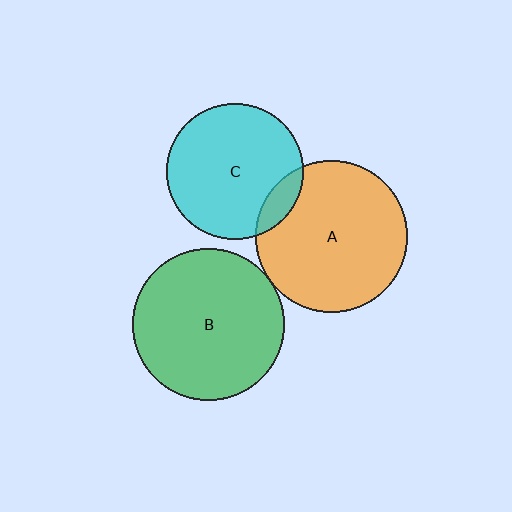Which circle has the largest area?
Circle A (orange).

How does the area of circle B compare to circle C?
Approximately 1.2 times.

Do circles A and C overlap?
Yes.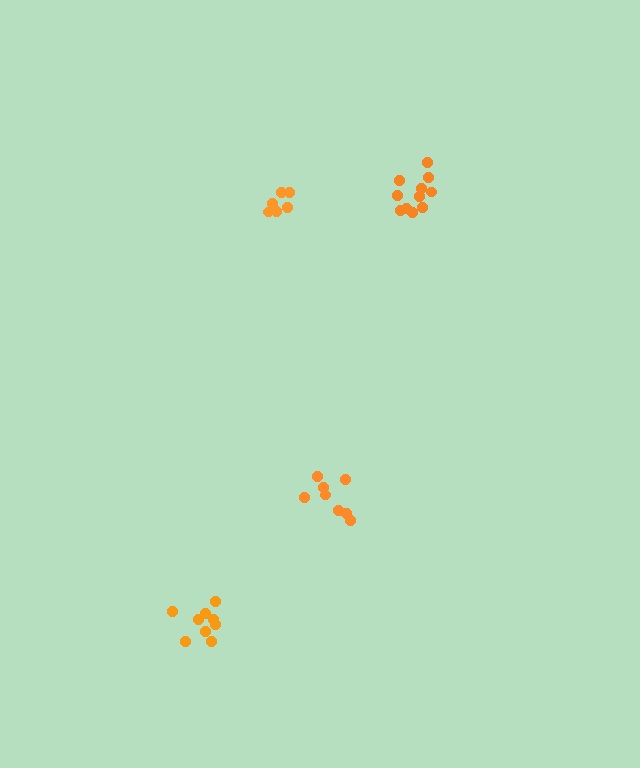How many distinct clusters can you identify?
There are 4 distinct clusters.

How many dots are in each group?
Group 1: 9 dots, Group 2: 6 dots, Group 3: 11 dots, Group 4: 8 dots (34 total).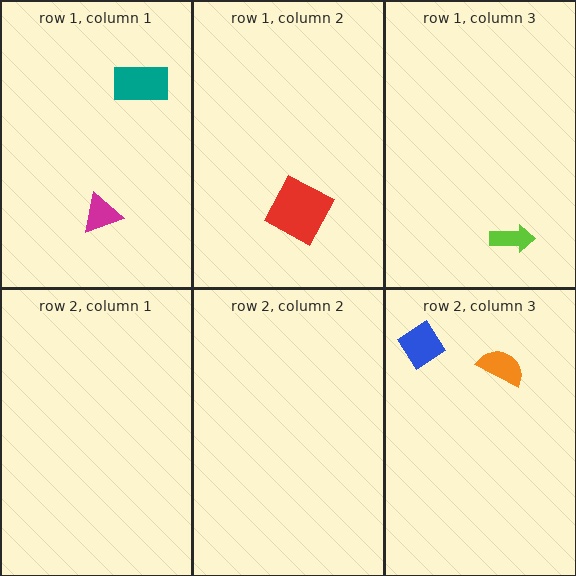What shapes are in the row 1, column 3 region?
The lime arrow.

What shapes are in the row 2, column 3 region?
The blue diamond, the orange semicircle.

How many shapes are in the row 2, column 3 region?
2.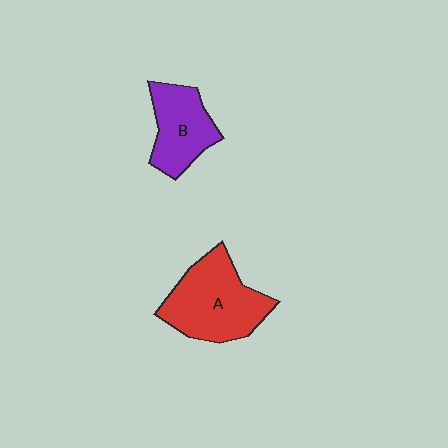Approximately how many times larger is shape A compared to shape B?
Approximately 1.5 times.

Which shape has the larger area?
Shape A (red).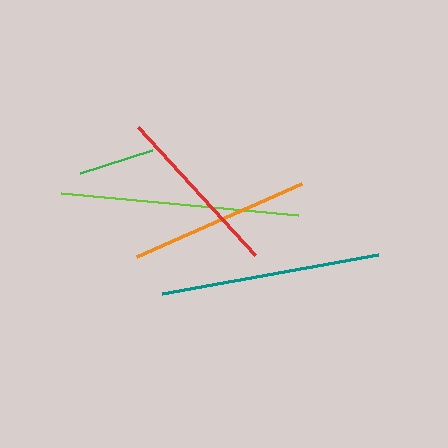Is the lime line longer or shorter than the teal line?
The lime line is longer than the teal line.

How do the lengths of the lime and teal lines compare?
The lime and teal lines are approximately the same length.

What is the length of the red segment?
The red segment is approximately 173 pixels long.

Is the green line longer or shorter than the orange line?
The orange line is longer than the green line.